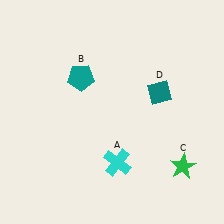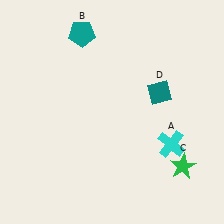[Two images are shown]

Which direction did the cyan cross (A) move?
The cyan cross (A) moved right.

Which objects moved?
The objects that moved are: the cyan cross (A), the teal pentagon (B).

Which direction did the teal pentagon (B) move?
The teal pentagon (B) moved up.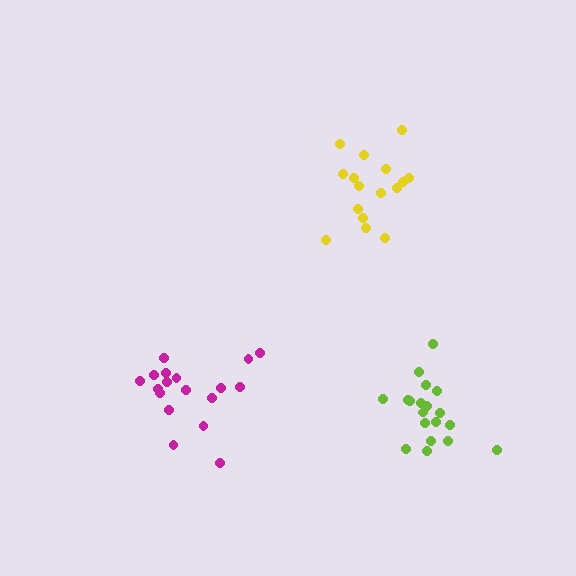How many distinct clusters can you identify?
There are 3 distinct clusters.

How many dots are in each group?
Group 1: 19 dots, Group 2: 18 dots, Group 3: 16 dots (53 total).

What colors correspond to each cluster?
The clusters are colored: lime, magenta, yellow.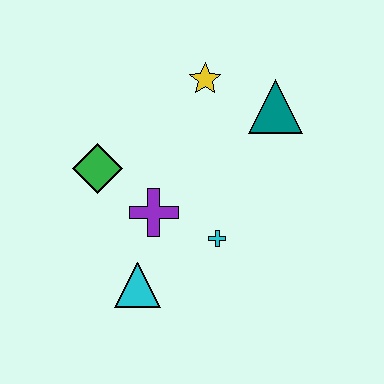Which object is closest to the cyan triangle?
The purple cross is closest to the cyan triangle.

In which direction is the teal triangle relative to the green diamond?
The teal triangle is to the right of the green diamond.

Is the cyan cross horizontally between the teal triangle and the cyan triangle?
Yes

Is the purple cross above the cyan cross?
Yes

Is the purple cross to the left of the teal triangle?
Yes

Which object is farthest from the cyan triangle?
The teal triangle is farthest from the cyan triangle.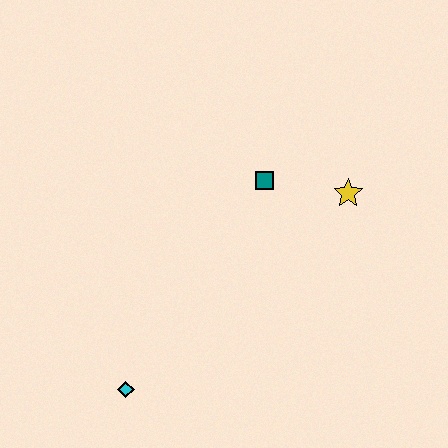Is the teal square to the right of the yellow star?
No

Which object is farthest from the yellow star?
The cyan diamond is farthest from the yellow star.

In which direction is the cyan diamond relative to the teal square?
The cyan diamond is below the teal square.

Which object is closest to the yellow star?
The teal square is closest to the yellow star.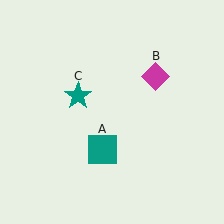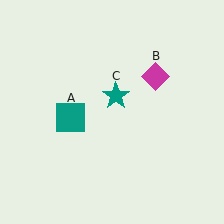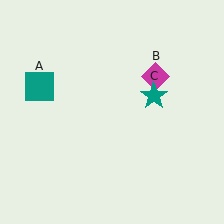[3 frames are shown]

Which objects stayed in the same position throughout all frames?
Magenta diamond (object B) remained stationary.